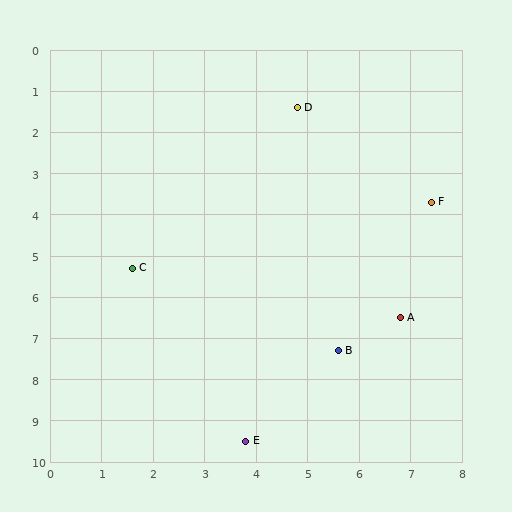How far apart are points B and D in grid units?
Points B and D are about 6.0 grid units apart.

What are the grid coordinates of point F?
Point F is at approximately (7.4, 3.7).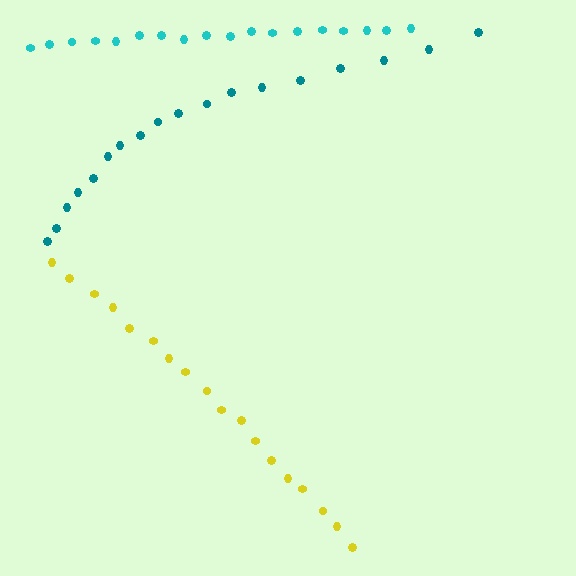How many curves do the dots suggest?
There are 3 distinct paths.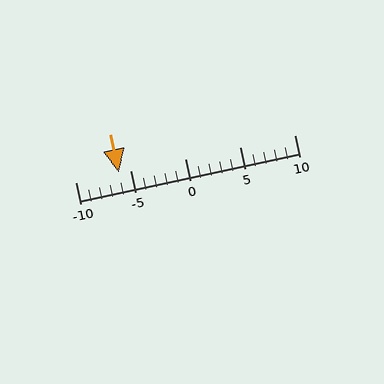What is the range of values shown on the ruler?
The ruler shows values from -10 to 10.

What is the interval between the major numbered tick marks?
The major tick marks are spaced 5 units apart.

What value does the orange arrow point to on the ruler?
The orange arrow points to approximately -6.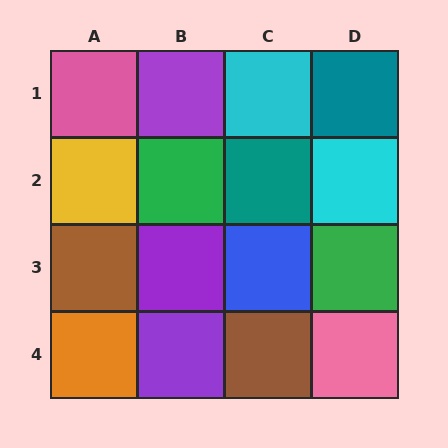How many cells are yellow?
1 cell is yellow.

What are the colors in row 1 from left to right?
Pink, purple, cyan, teal.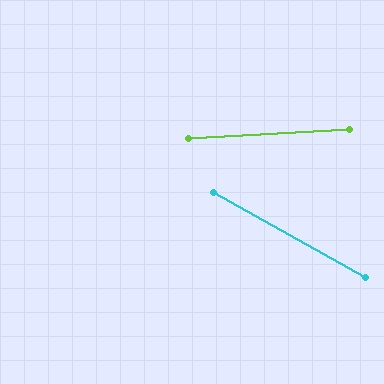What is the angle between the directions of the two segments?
Approximately 32 degrees.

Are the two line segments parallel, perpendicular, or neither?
Neither parallel nor perpendicular — they differ by about 32°.